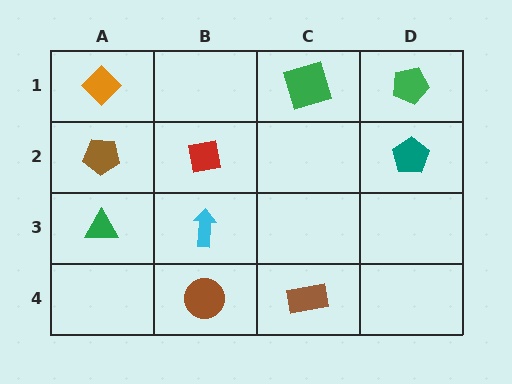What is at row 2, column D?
A teal pentagon.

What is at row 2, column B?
A red square.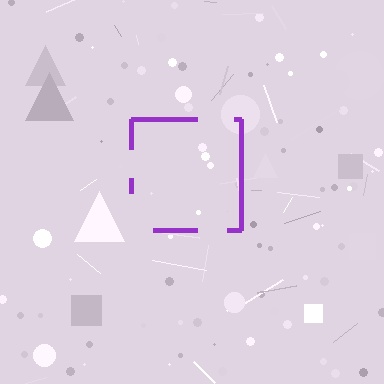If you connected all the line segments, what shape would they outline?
They would outline a square.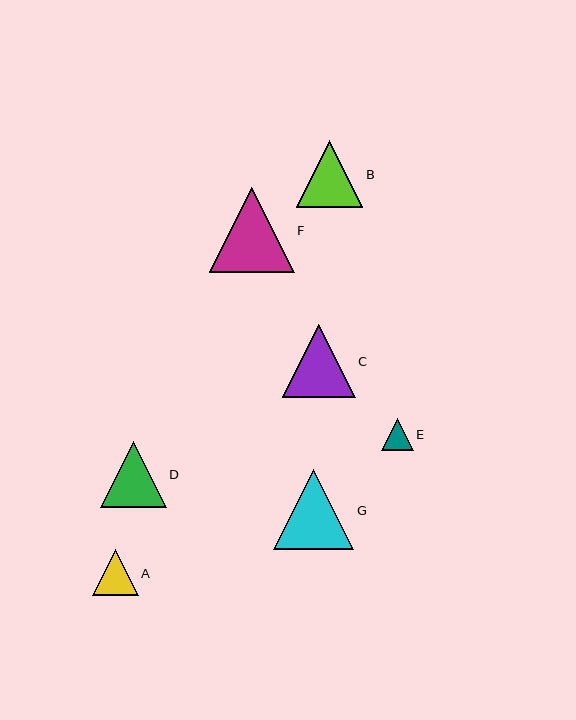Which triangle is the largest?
Triangle F is the largest with a size of approximately 85 pixels.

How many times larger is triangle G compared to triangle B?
Triangle G is approximately 1.2 times the size of triangle B.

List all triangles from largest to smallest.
From largest to smallest: F, G, C, B, D, A, E.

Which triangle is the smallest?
Triangle E is the smallest with a size of approximately 32 pixels.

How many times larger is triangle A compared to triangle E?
Triangle A is approximately 1.4 times the size of triangle E.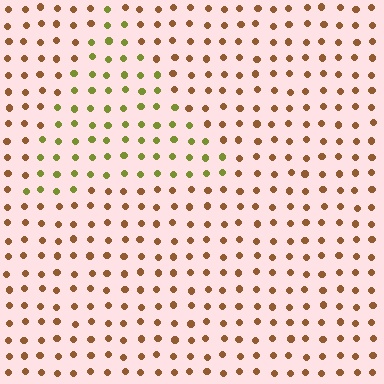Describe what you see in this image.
The image is filled with small brown elements in a uniform arrangement. A triangle-shaped region is visible where the elements are tinted to a slightly different hue, forming a subtle color boundary.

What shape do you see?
I see a triangle.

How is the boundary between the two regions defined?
The boundary is defined purely by a slight shift in hue (about 50 degrees). Spacing, size, and orientation are identical on both sides.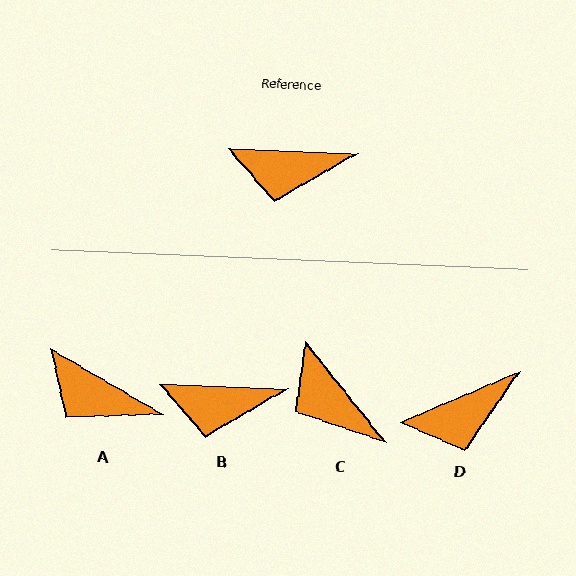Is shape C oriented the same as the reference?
No, it is off by about 49 degrees.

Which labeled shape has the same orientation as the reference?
B.